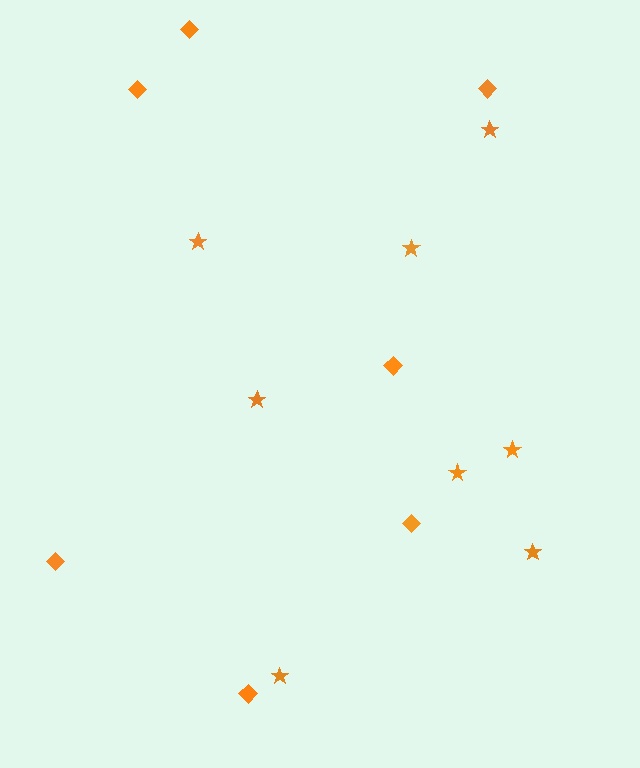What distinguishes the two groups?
There are 2 groups: one group of diamonds (7) and one group of stars (8).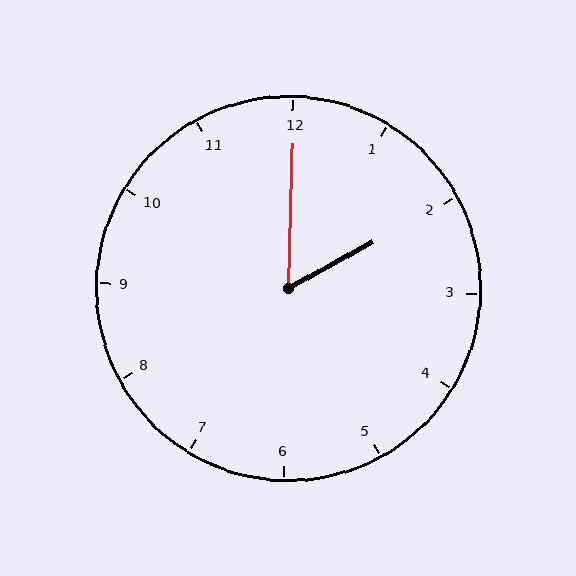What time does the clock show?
2:00.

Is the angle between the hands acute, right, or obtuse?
It is acute.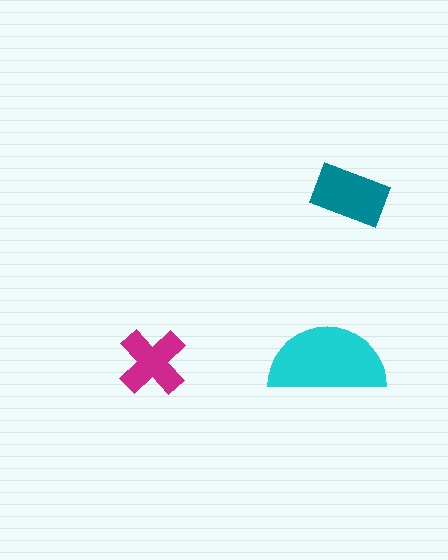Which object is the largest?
The cyan semicircle.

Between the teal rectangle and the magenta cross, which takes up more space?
The teal rectangle.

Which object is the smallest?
The magenta cross.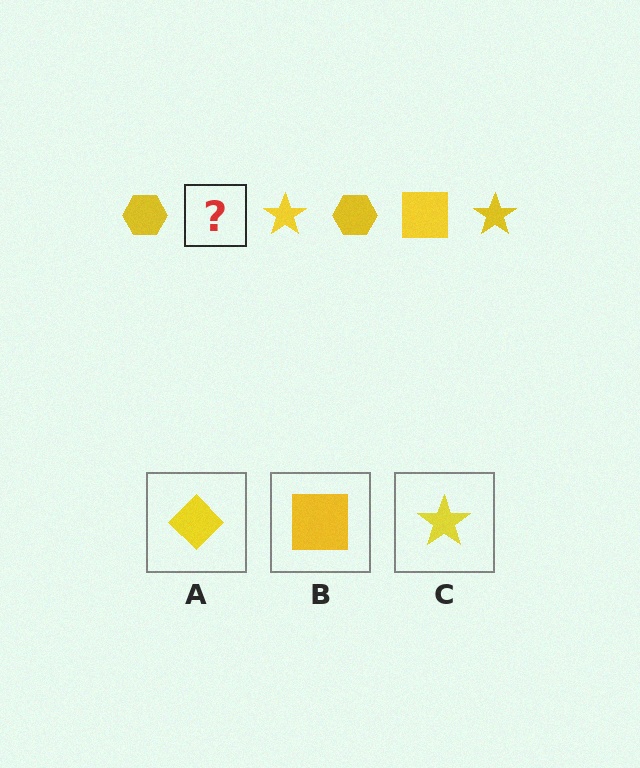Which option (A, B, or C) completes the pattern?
B.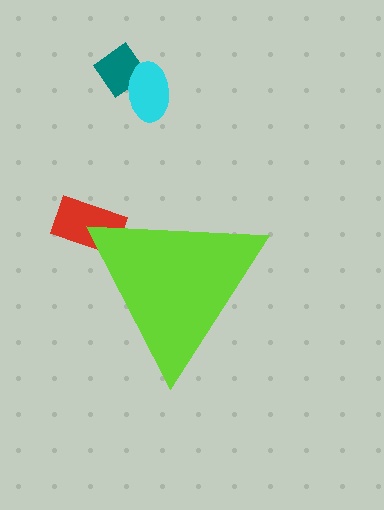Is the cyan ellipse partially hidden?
No, the cyan ellipse is fully visible.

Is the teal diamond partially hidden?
No, the teal diamond is fully visible.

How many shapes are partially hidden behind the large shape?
1 shape is partially hidden.